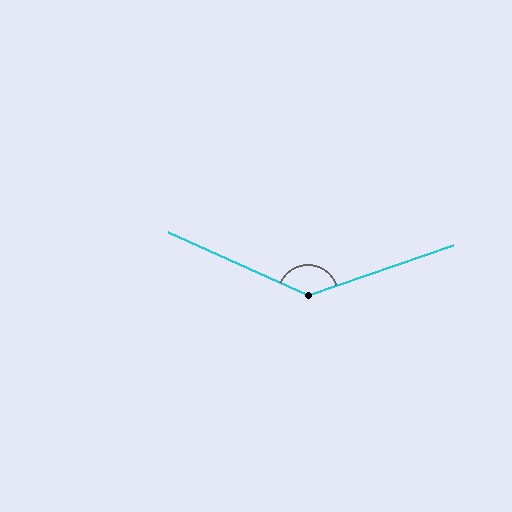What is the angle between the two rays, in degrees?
Approximately 137 degrees.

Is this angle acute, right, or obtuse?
It is obtuse.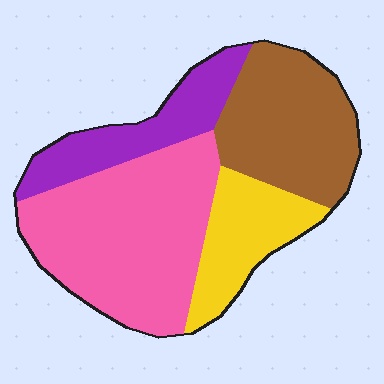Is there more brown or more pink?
Pink.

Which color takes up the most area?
Pink, at roughly 40%.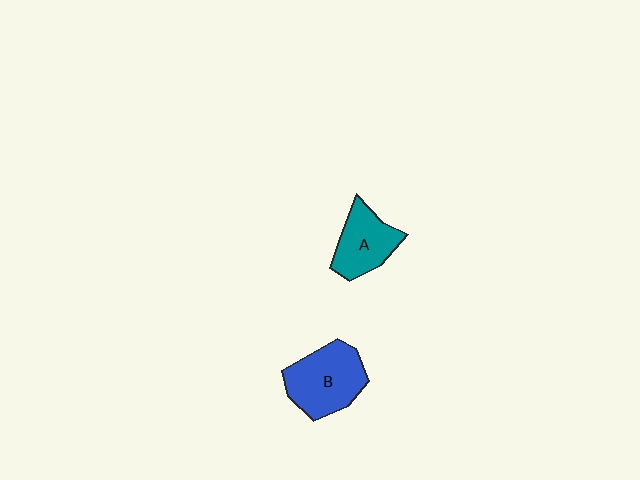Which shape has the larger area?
Shape B (blue).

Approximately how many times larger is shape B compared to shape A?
Approximately 1.3 times.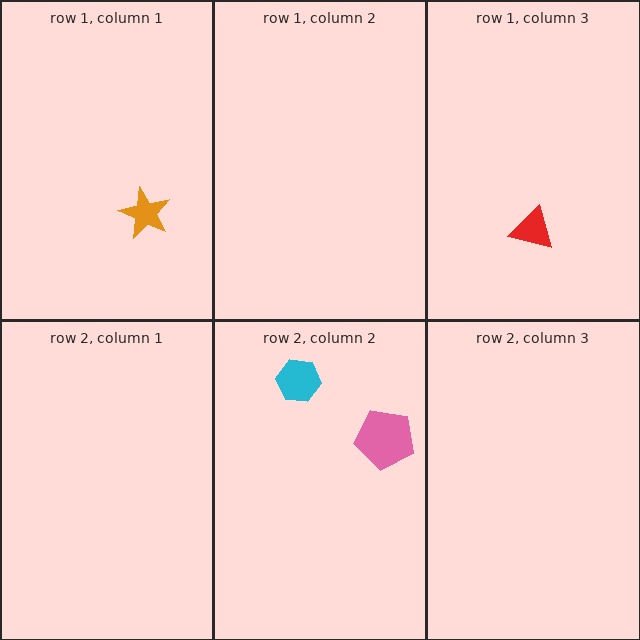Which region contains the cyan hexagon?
The row 2, column 2 region.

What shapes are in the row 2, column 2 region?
The pink pentagon, the cyan hexagon.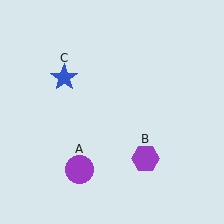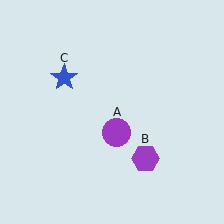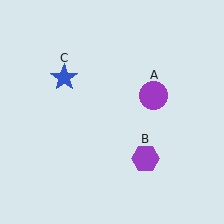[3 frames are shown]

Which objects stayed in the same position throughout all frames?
Purple hexagon (object B) and blue star (object C) remained stationary.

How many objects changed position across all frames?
1 object changed position: purple circle (object A).